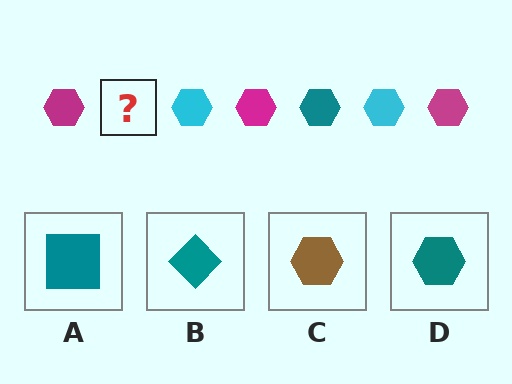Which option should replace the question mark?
Option D.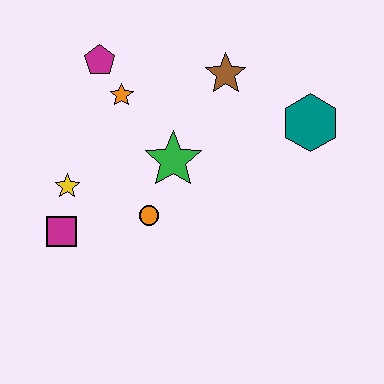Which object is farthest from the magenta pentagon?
The teal hexagon is farthest from the magenta pentagon.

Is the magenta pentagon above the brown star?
Yes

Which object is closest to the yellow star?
The magenta square is closest to the yellow star.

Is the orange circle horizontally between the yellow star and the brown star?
Yes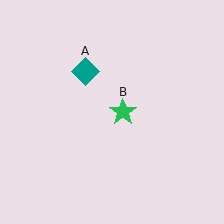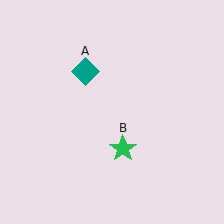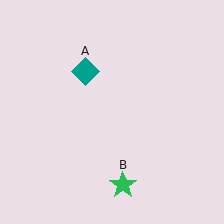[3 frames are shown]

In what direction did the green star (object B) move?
The green star (object B) moved down.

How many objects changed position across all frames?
1 object changed position: green star (object B).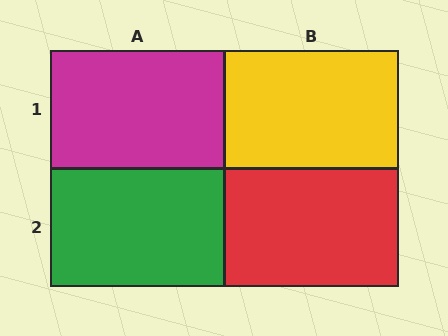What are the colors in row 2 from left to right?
Green, red.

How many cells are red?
1 cell is red.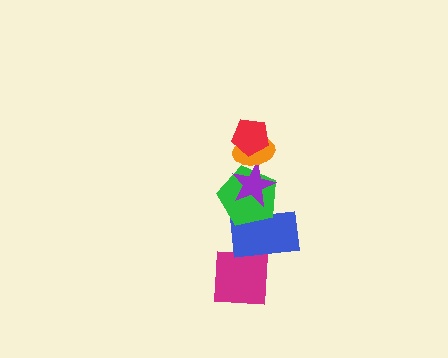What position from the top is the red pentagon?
The red pentagon is 1st from the top.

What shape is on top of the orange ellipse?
The red pentagon is on top of the orange ellipse.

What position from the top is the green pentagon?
The green pentagon is 4th from the top.